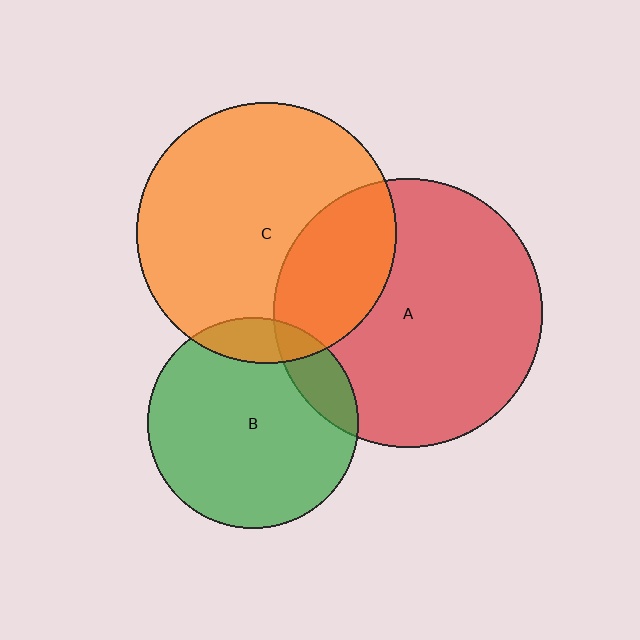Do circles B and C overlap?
Yes.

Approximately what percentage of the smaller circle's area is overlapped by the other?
Approximately 10%.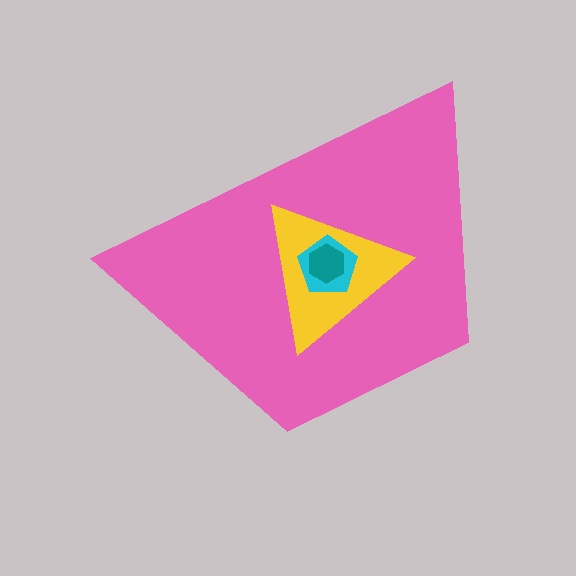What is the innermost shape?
The teal hexagon.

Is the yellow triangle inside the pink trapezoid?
Yes.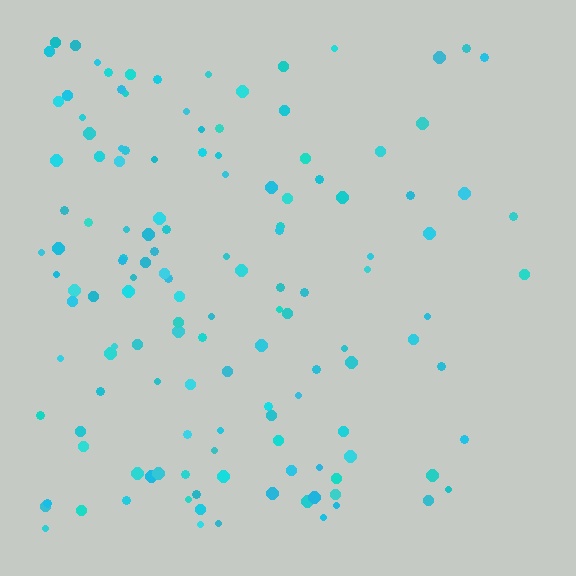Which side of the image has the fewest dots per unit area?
The right.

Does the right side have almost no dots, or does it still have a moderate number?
Still a moderate number, just noticeably fewer than the left.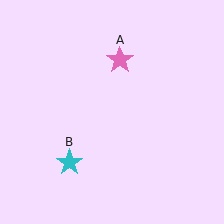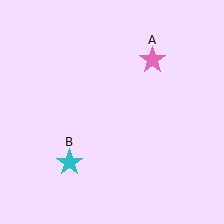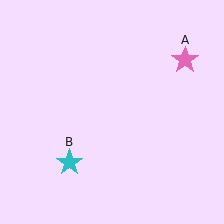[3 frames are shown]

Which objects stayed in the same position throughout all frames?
Cyan star (object B) remained stationary.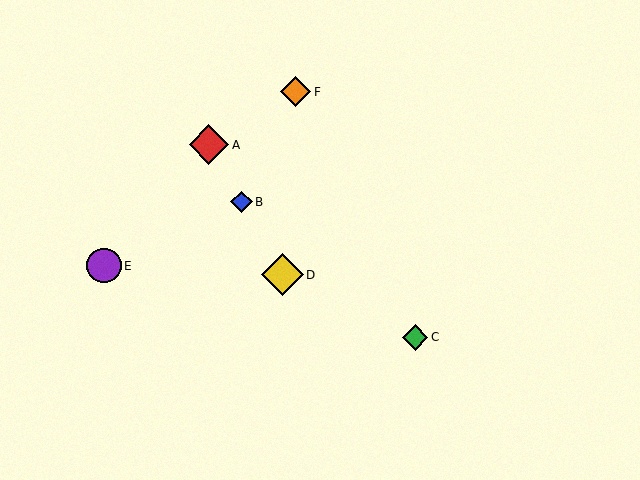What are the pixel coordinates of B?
Object B is at (241, 202).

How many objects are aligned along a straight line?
3 objects (A, B, D) are aligned along a straight line.